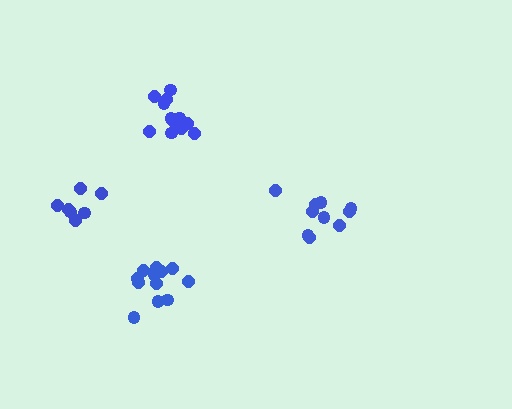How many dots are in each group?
Group 1: 7 dots, Group 2: 10 dots, Group 3: 12 dots, Group 4: 12 dots (41 total).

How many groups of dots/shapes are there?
There are 4 groups.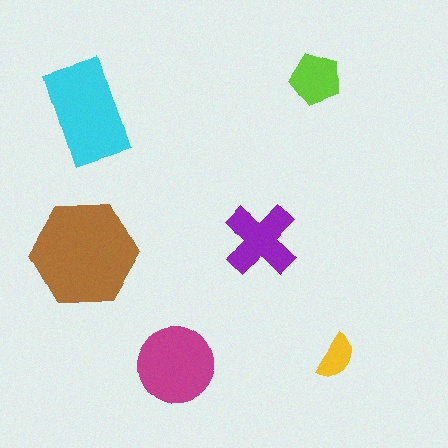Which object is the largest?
The brown hexagon.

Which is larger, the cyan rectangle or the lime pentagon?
The cyan rectangle.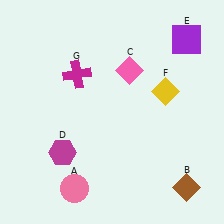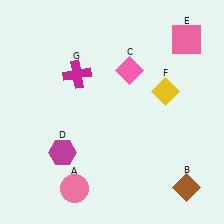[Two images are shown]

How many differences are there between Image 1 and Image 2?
There is 1 difference between the two images.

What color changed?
The square (E) changed from purple in Image 1 to pink in Image 2.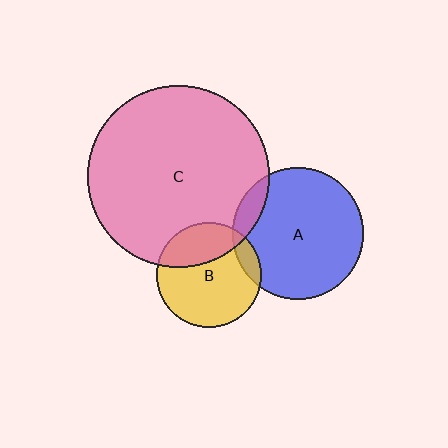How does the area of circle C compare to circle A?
Approximately 1.9 times.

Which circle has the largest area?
Circle C (pink).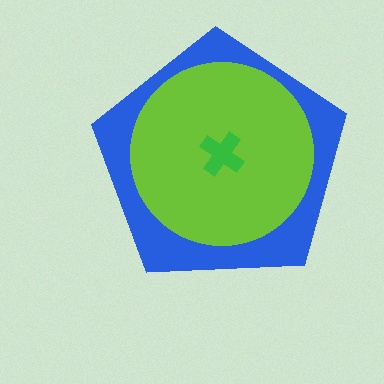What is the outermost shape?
The blue pentagon.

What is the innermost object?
The green cross.